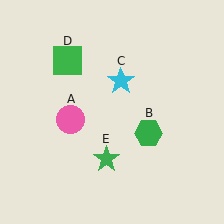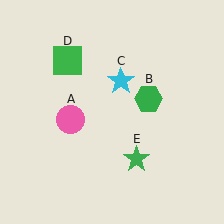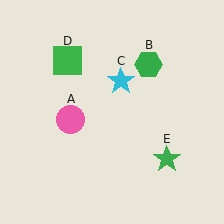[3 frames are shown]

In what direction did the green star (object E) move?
The green star (object E) moved right.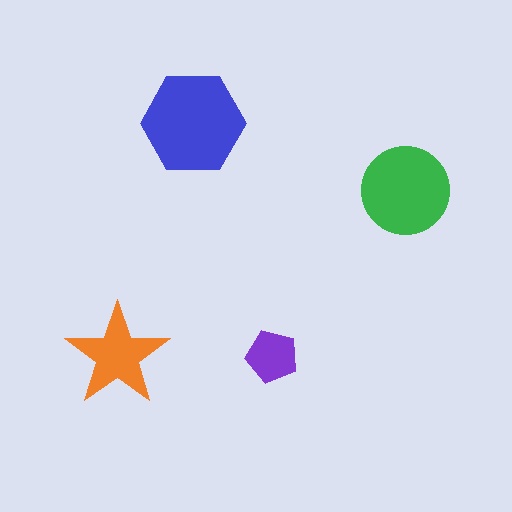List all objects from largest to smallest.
The blue hexagon, the green circle, the orange star, the purple pentagon.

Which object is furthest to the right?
The green circle is rightmost.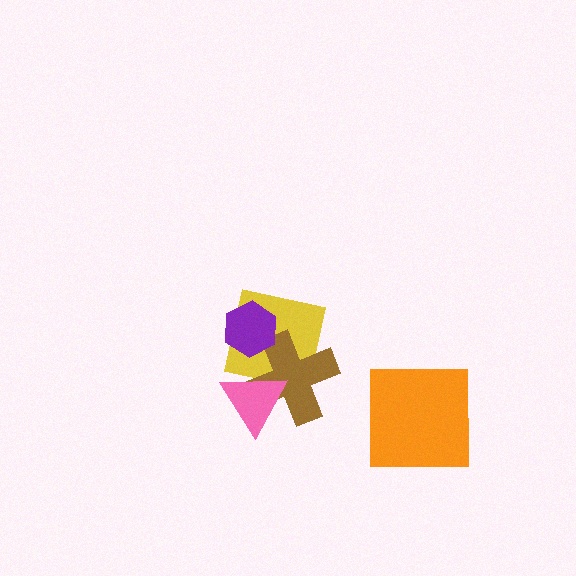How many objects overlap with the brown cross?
3 objects overlap with the brown cross.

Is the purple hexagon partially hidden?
No, no other shape covers it.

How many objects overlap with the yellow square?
3 objects overlap with the yellow square.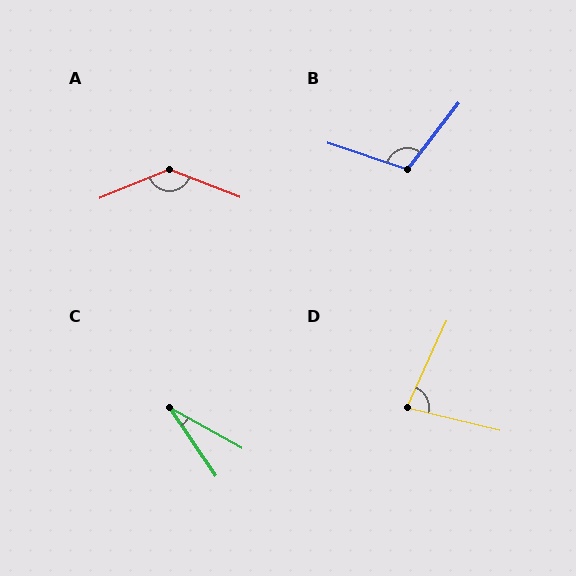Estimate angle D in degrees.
Approximately 79 degrees.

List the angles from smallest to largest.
C (27°), D (79°), B (110°), A (136°).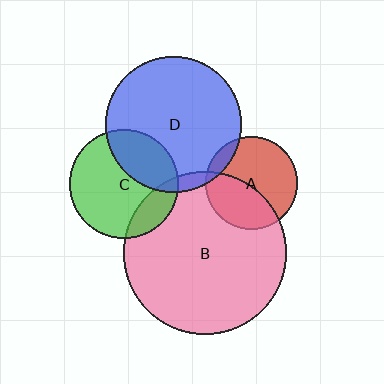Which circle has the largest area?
Circle B (pink).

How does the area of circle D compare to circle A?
Approximately 2.2 times.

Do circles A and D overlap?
Yes.